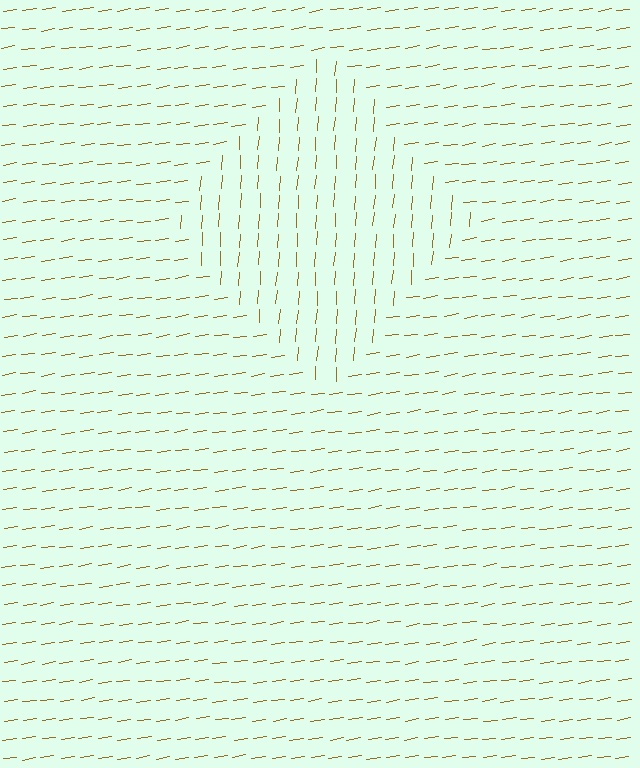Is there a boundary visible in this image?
Yes, there is a texture boundary formed by a change in line orientation.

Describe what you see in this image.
The image is filled with small brown line segments. A diamond region in the image has lines oriented differently from the surrounding lines, creating a visible texture boundary.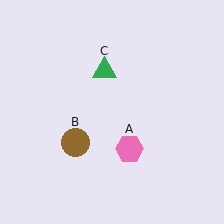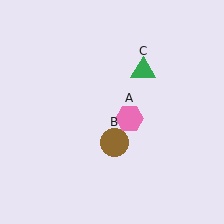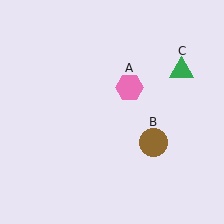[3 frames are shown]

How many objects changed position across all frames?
3 objects changed position: pink hexagon (object A), brown circle (object B), green triangle (object C).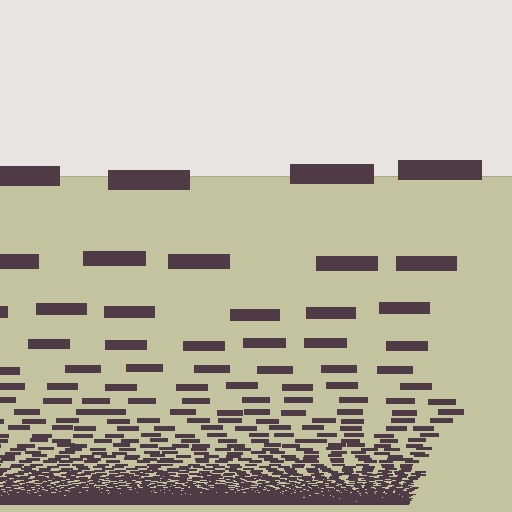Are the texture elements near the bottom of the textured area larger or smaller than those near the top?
Smaller. The gradient is inverted — elements near the bottom are smaller and denser.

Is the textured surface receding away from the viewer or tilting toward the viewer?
The surface appears to tilt toward the viewer. Texture elements get larger and sparser toward the top.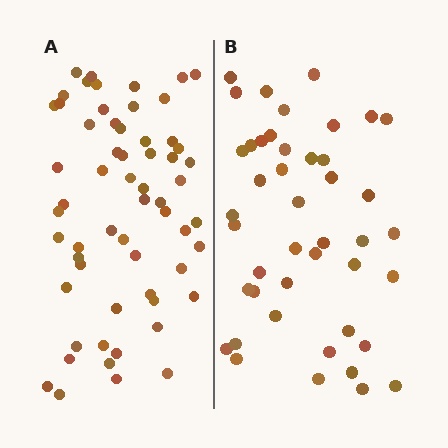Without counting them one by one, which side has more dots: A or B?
Region A (the left region) has more dots.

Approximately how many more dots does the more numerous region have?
Region A has approximately 15 more dots than region B.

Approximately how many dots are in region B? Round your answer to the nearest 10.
About 40 dots. (The exact count is 44, which rounds to 40.)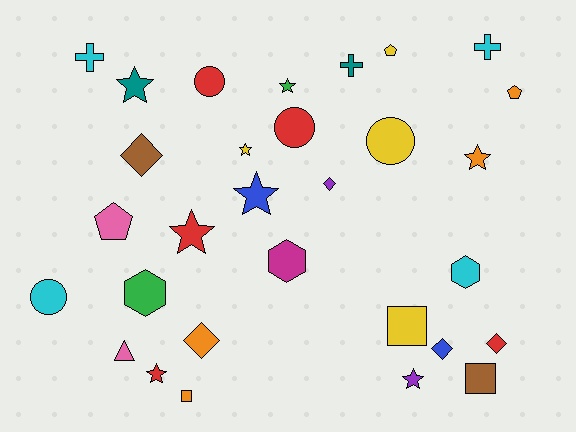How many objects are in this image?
There are 30 objects.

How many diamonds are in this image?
There are 5 diamonds.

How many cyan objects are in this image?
There are 4 cyan objects.